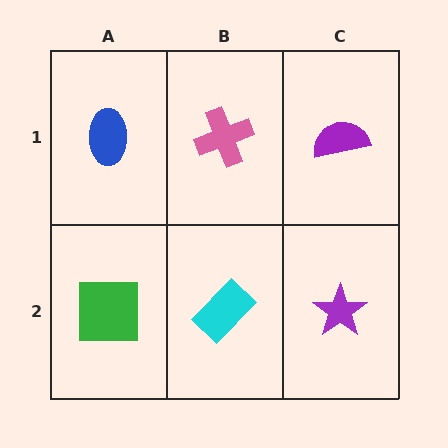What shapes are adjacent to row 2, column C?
A purple semicircle (row 1, column C), a cyan rectangle (row 2, column B).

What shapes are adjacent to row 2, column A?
A blue ellipse (row 1, column A), a cyan rectangle (row 2, column B).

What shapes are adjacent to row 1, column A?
A green square (row 2, column A), a pink cross (row 1, column B).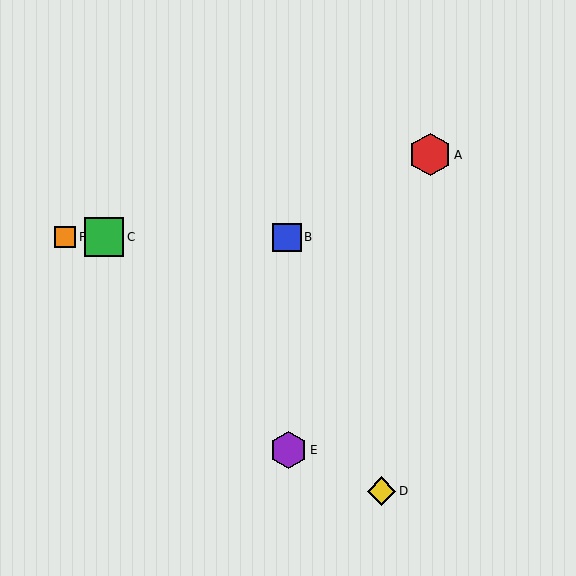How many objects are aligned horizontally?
3 objects (B, C, F) are aligned horizontally.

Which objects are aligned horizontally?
Objects B, C, F are aligned horizontally.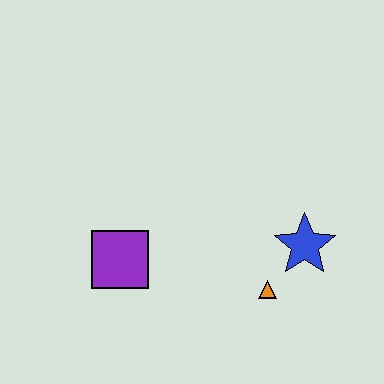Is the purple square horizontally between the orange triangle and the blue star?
No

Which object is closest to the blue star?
The orange triangle is closest to the blue star.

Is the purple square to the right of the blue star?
No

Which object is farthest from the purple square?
The blue star is farthest from the purple square.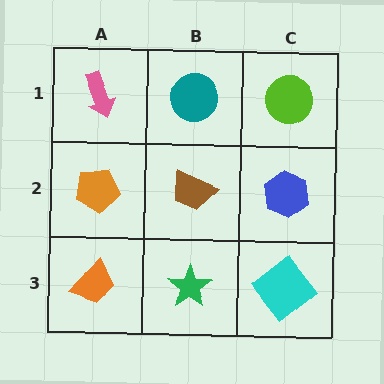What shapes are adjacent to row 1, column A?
An orange pentagon (row 2, column A), a teal circle (row 1, column B).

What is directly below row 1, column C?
A blue hexagon.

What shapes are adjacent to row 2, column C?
A lime circle (row 1, column C), a cyan diamond (row 3, column C), a brown trapezoid (row 2, column B).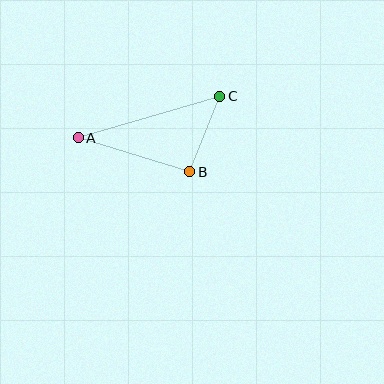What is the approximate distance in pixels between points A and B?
The distance between A and B is approximately 116 pixels.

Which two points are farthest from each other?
Points A and C are farthest from each other.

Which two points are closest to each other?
Points B and C are closest to each other.